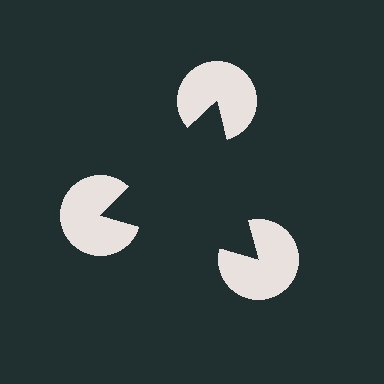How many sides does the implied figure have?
3 sides.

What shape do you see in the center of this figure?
An illusory triangle — its edges are inferred from the aligned wedge cuts in the pac-man discs, not physically drawn.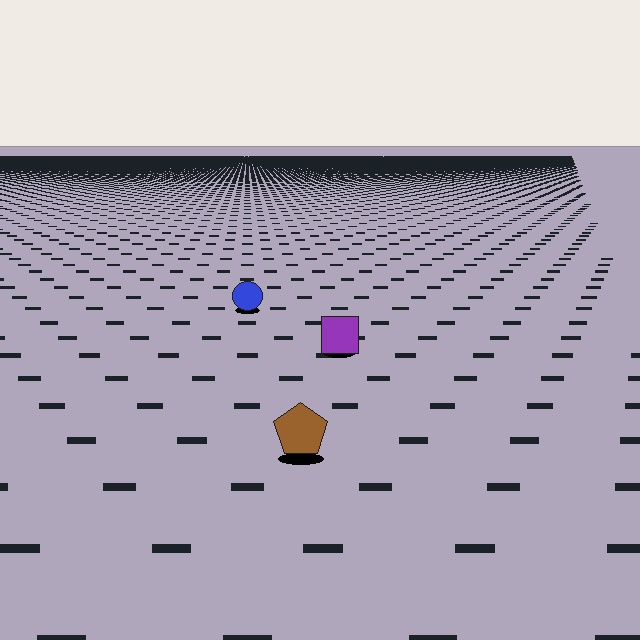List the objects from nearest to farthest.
From nearest to farthest: the brown pentagon, the purple square, the blue circle.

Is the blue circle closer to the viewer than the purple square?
No. The purple square is closer — you can tell from the texture gradient: the ground texture is coarser near it.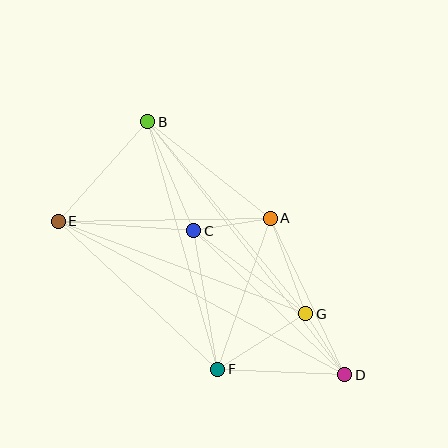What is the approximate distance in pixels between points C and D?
The distance between C and D is approximately 208 pixels.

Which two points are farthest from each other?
Points D and E are farthest from each other.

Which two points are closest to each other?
Points D and G are closest to each other.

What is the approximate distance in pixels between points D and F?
The distance between D and F is approximately 127 pixels.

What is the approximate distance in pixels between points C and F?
The distance between C and F is approximately 140 pixels.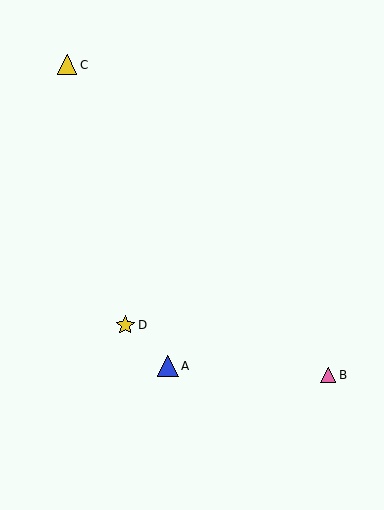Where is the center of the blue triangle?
The center of the blue triangle is at (168, 366).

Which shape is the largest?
The blue triangle (labeled A) is the largest.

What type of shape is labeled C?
Shape C is a yellow triangle.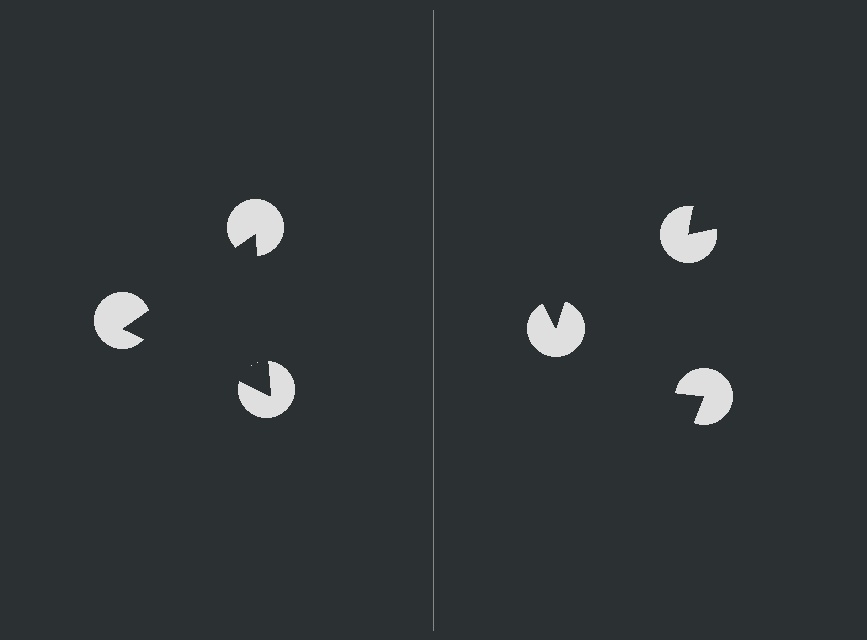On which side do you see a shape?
An illusory triangle appears on the left side. On the right side the wedge cuts are rotated, so no coherent shape forms.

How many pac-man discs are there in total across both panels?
6 — 3 on each side.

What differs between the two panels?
The pac-man discs are positioned identically on both sides; only the wedge orientations differ. On the left they align to a triangle; on the right they are misaligned.